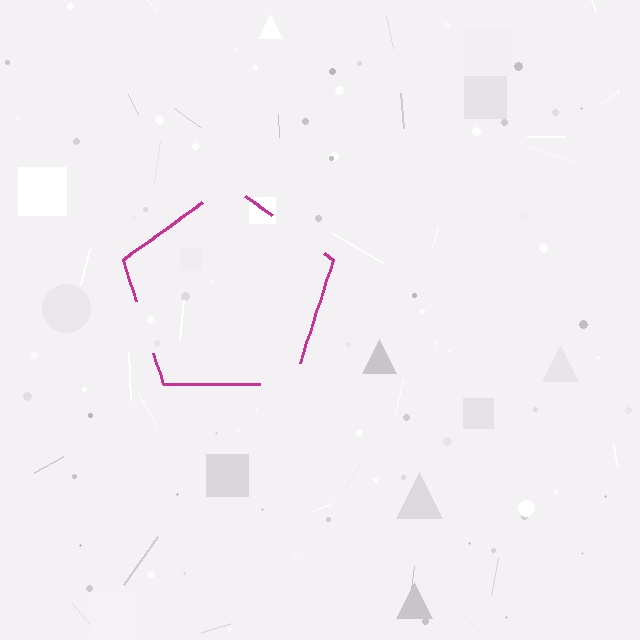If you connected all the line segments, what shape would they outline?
They would outline a pentagon.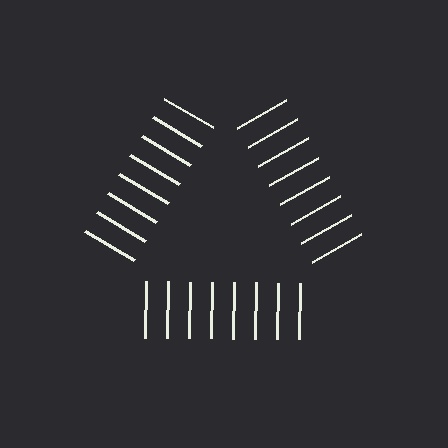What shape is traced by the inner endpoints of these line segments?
An illusory triangle — the line segments terminate on its edges but no continuous stroke is drawn.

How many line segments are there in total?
24 — 8 along each of the 3 edges.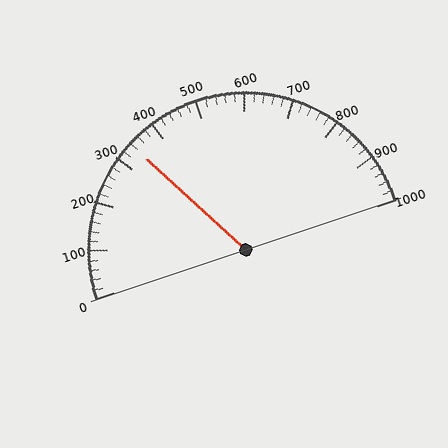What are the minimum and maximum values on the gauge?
The gauge ranges from 0 to 1000.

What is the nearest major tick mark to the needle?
The nearest major tick mark is 300.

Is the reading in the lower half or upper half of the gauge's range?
The reading is in the lower half of the range (0 to 1000).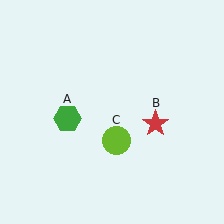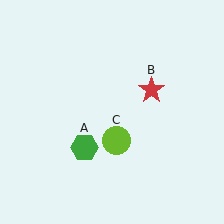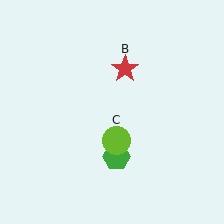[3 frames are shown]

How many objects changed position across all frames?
2 objects changed position: green hexagon (object A), red star (object B).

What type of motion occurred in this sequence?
The green hexagon (object A), red star (object B) rotated counterclockwise around the center of the scene.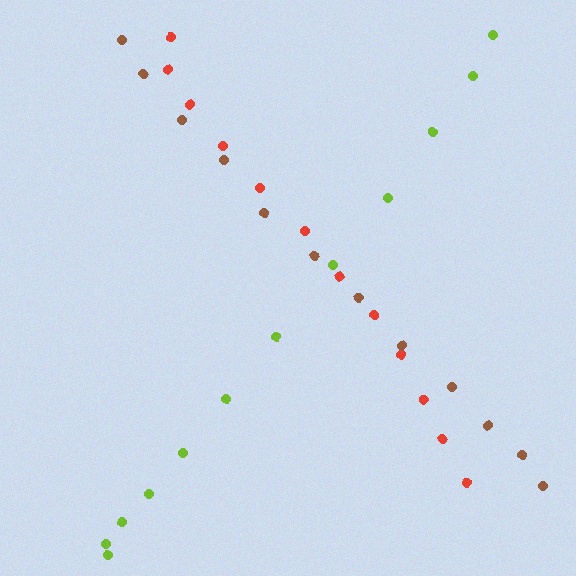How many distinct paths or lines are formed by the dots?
There are 3 distinct paths.